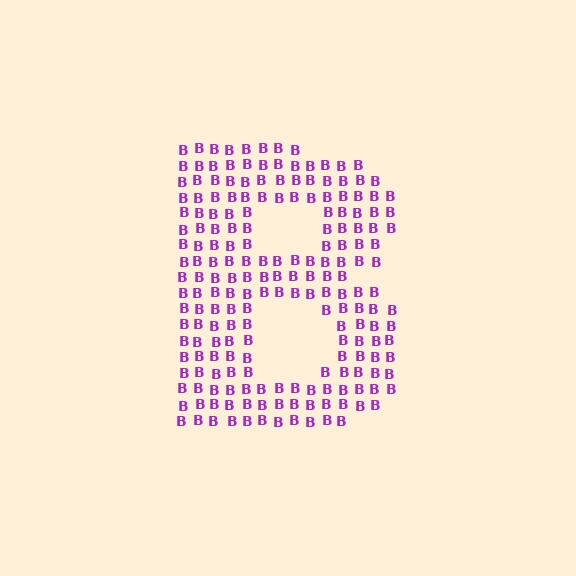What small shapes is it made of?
It is made of small letter B's.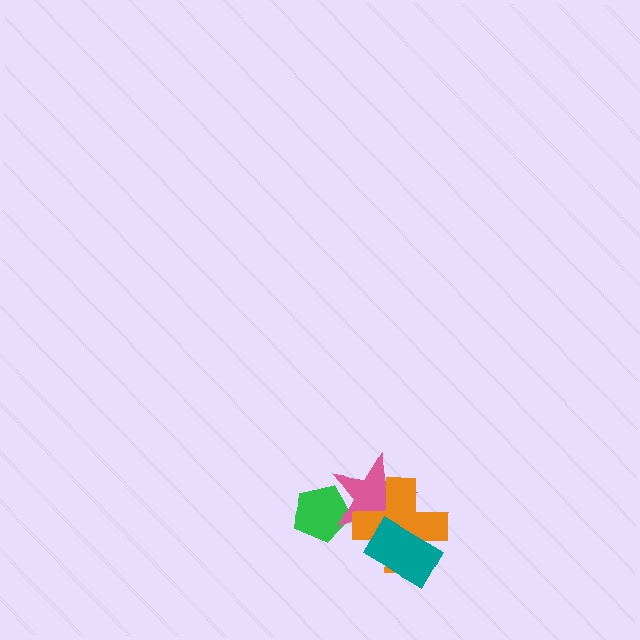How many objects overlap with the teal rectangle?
2 objects overlap with the teal rectangle.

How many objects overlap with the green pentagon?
1 object overlaps with the green pentagon.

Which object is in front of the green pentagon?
The pink star is in front of the green pentagon.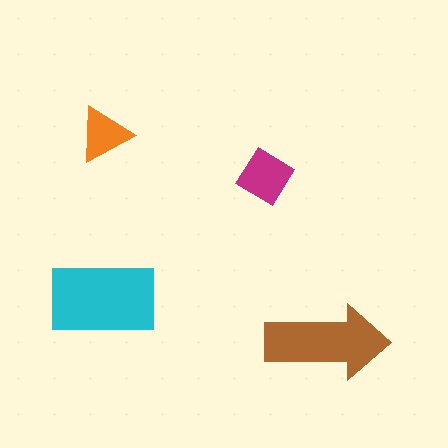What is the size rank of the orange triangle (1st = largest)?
4th.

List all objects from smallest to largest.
The orange triangle, the magenta diamond, the brown arrow, the cyan rectangle.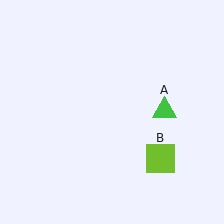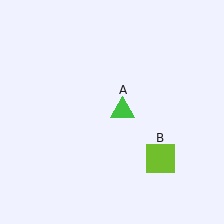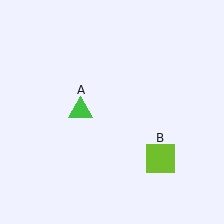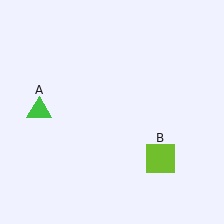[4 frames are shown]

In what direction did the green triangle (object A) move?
The green triangle (object A) moved left.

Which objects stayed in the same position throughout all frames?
Lime square (object B) remained stationary.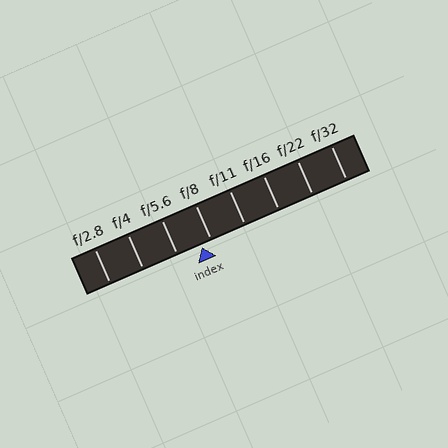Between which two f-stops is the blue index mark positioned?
The index mark is between f/5.6 and f/8.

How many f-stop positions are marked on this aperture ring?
There are 8 f-stop positions marked.